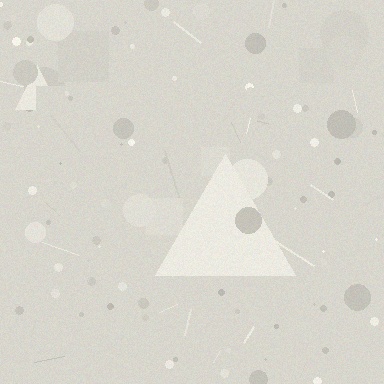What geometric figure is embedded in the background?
A triangle is embedded in the background.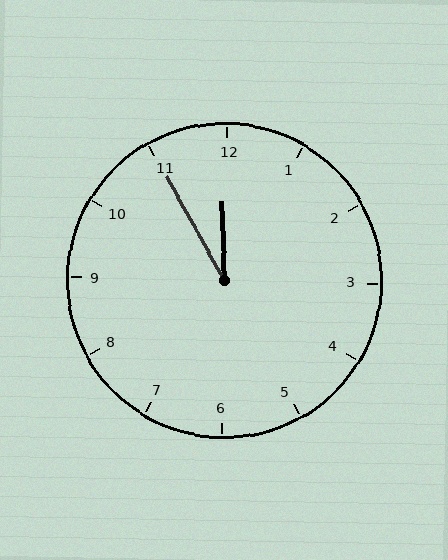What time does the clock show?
11:55.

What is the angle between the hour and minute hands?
Approximately 28 degrees.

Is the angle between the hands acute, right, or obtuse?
It is acute.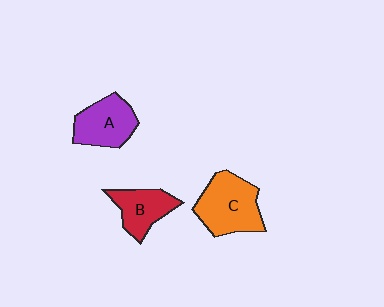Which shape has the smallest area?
Shape B (red).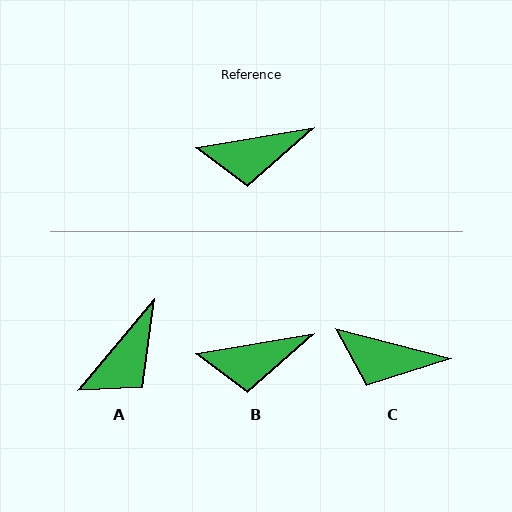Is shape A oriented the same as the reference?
No, it is off by about 41 degrees.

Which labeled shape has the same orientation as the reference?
B.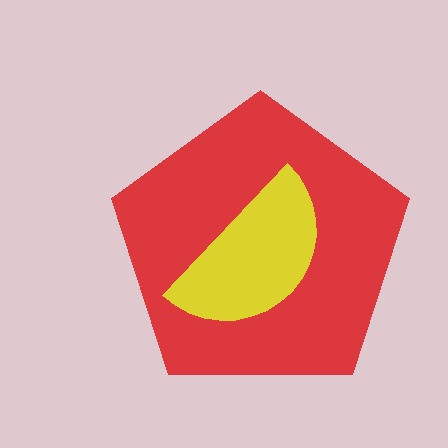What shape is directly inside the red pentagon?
The yellow semicircle.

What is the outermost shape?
The red pentagon.